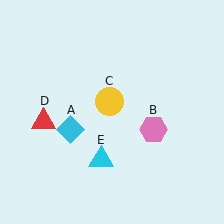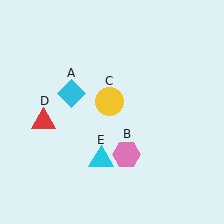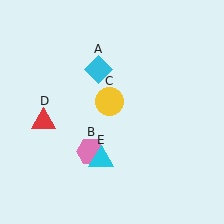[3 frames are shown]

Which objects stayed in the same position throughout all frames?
Yellow circle (object C) and red triangle (object D) and cyan triangle (object E) remained stationary.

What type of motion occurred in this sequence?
The cyan diamond (object A), pink hexagon (object B) rotated clockwise around the center of the scene.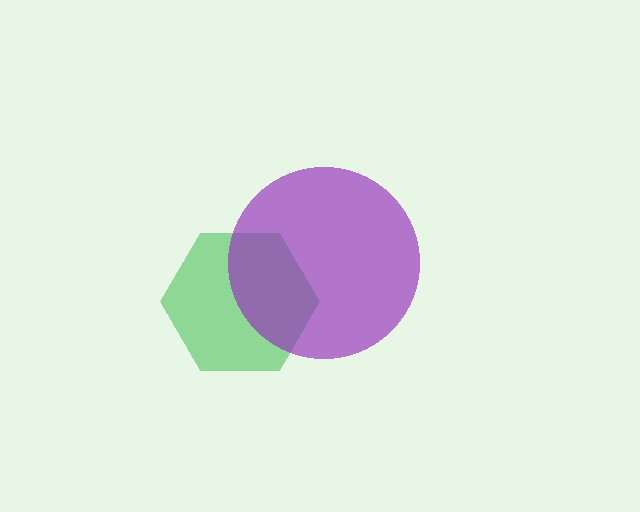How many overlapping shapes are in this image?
There are 2 overlapping shapes in the image.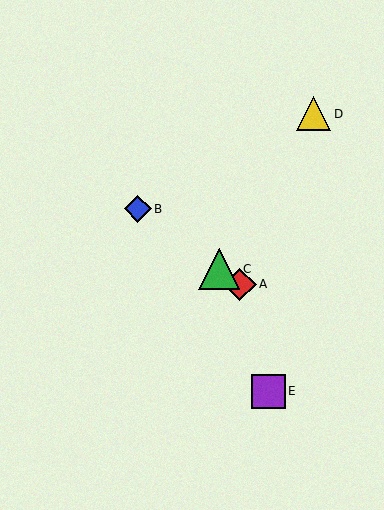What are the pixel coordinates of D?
Object D is at (314, 114).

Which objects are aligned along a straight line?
Objects A, B, C are aligned along a straight line.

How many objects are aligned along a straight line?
3 objects (A, B, C) are aligned along a straight line.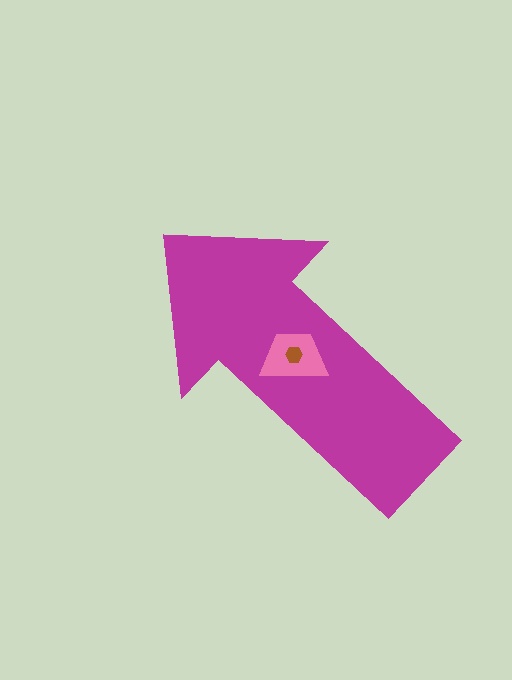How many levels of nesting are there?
3.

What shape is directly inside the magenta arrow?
The pink trapezoid.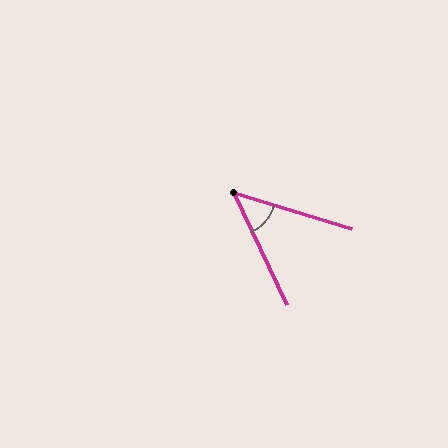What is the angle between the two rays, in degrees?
Approximately 48 degrees.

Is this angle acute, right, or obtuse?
It is acute.